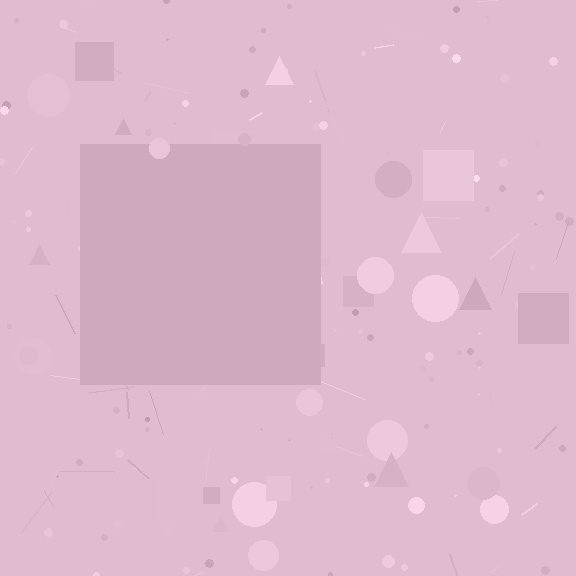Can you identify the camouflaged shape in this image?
The camouflaged shape is a square.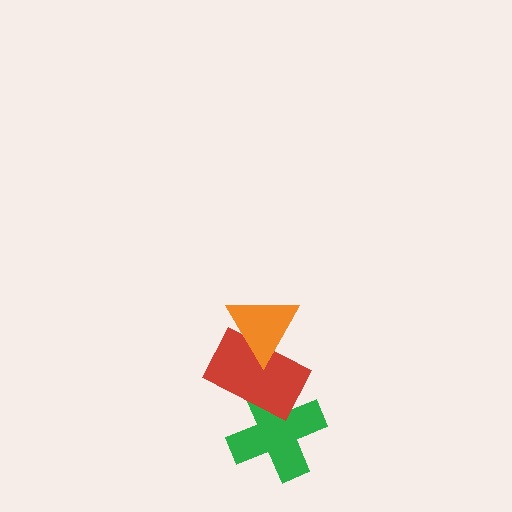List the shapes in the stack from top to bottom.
From top to bottom: the orange triangle, the red rectangle, the green cross.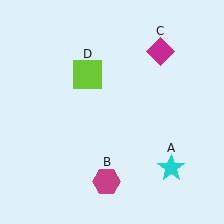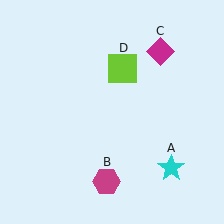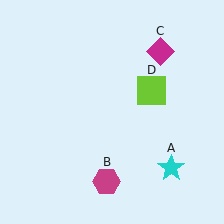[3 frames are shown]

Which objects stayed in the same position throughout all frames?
Cyan star (object A) and magenta hexagon (object B) and magenta diamond (object C) remained stationary.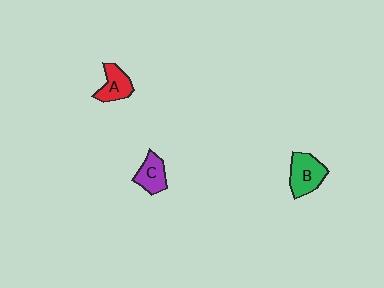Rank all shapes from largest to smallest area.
From largest to smallest: B (green), A (red), C (purple).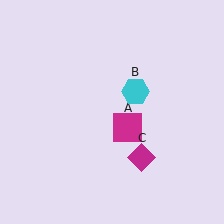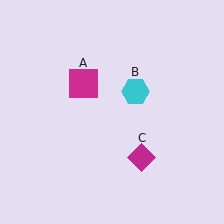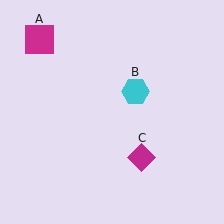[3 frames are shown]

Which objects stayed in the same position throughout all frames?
Cyan hexagon (object B) and magenta diamond (object C) remained stationary.